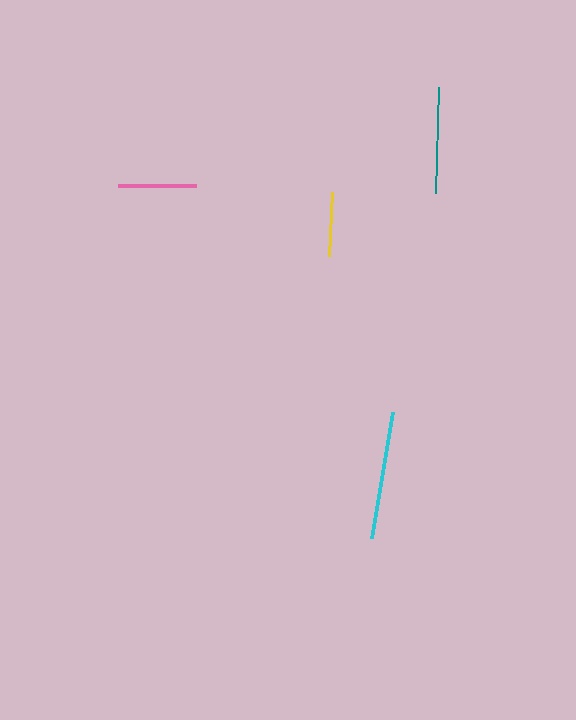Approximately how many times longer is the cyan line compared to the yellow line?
The cyan line is approximately 2.0 times the length of the yellow line.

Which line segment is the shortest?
The yellow line is the shortest at approximately 64 pixels.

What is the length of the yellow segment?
The yellow segment is approximately 64 pixels long.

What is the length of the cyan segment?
The cyan segment is approximately 127 pixels long.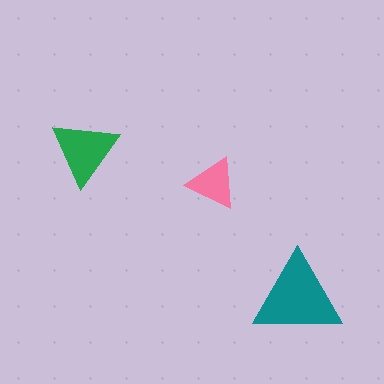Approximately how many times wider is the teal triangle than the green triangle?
About 1.5 times wider.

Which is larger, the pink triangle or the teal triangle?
The teal one.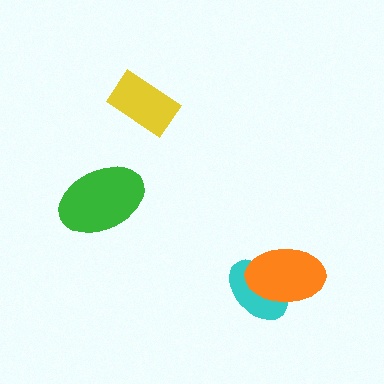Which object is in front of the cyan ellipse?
The orange ellipse is in front of the cyan ellipse.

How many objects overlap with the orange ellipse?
1 object overlaps with the orange ellipse.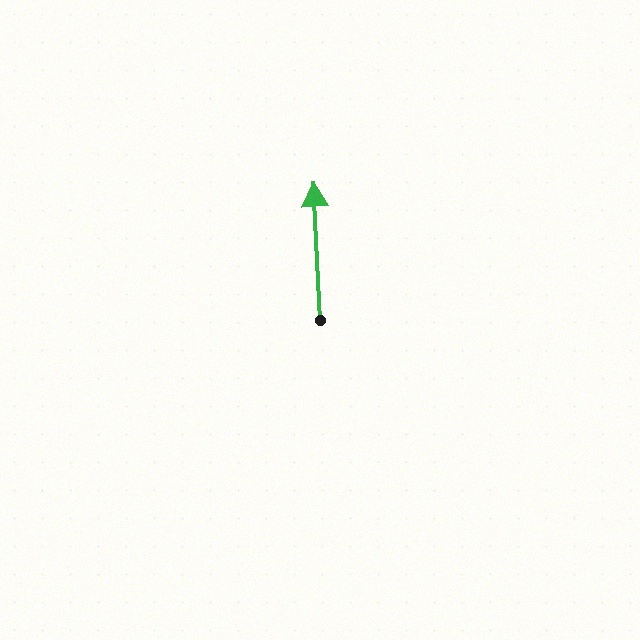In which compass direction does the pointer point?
North.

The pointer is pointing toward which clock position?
Roughly 12 o'clock.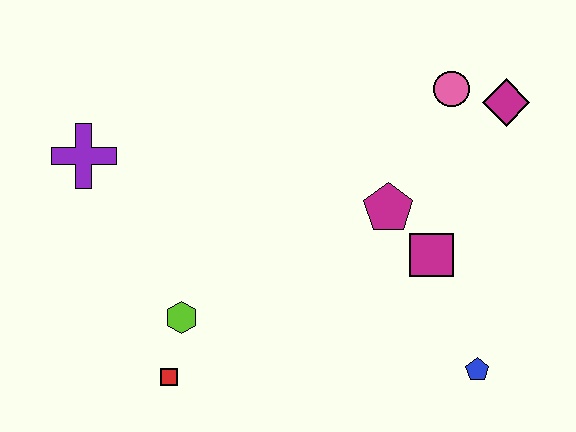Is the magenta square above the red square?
Yes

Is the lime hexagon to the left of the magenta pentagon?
Yes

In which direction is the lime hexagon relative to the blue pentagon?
The lime hexagon is to the left of the blue pentagon.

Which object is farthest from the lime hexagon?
The magenta diamond is farthest from the lime hexagon.